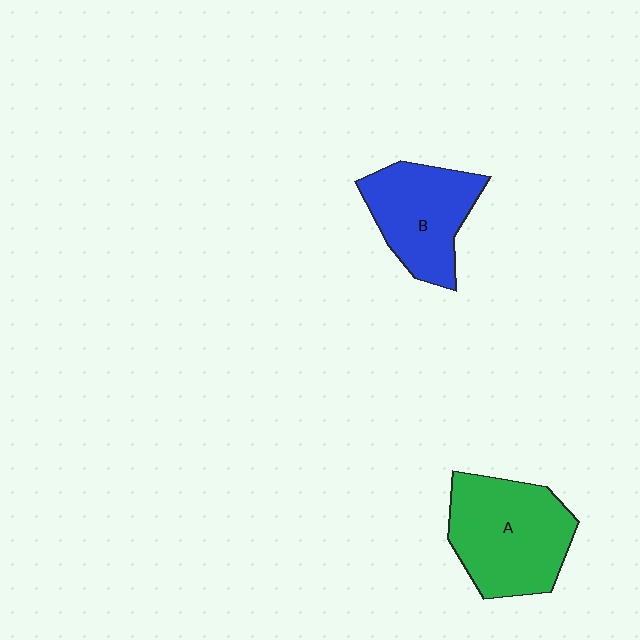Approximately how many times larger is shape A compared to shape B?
Approximately 1.3 times.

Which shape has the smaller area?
Shape B (blue).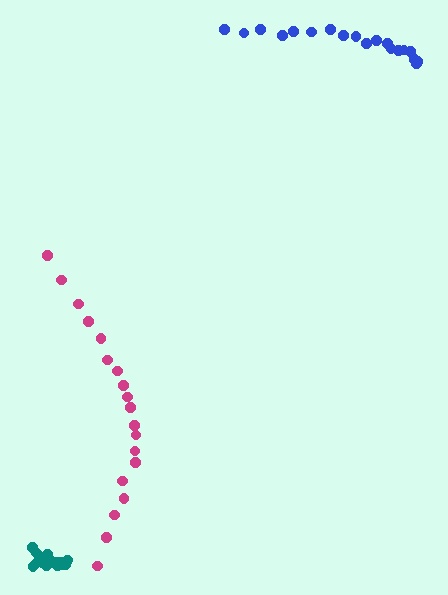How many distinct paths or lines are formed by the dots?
There are 3 distinct paths.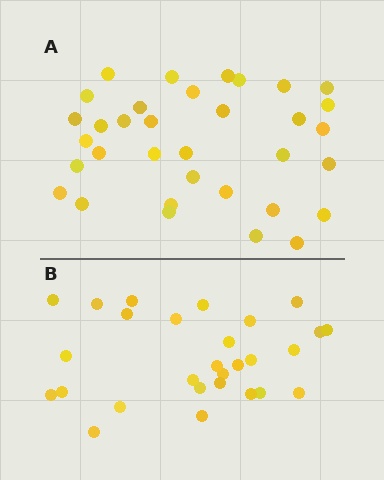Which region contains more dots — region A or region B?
Region A (the top region) has more dots.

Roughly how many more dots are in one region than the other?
Region A has about 6 more dots than region B.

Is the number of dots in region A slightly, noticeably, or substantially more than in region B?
Region A has only slightly more — the two regions are fairly close. The ratio is roughly 1.2 to 1.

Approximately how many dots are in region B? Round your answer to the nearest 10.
About 30 dots. (The exact count is 28, which rounds to 30.)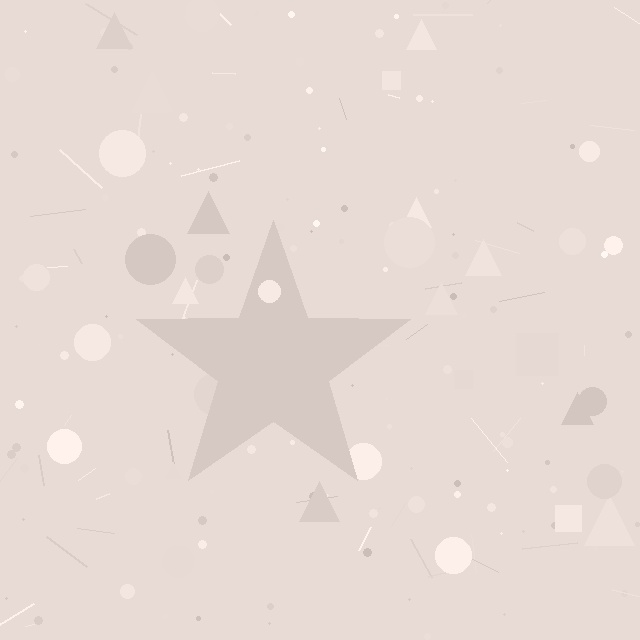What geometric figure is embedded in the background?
A star is embedded in the background.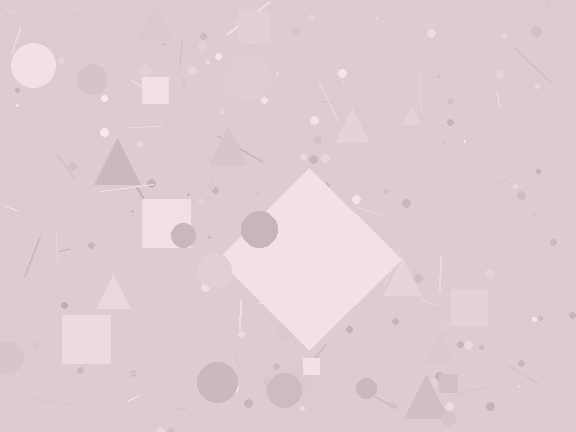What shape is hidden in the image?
A diamond is hidden in the image.